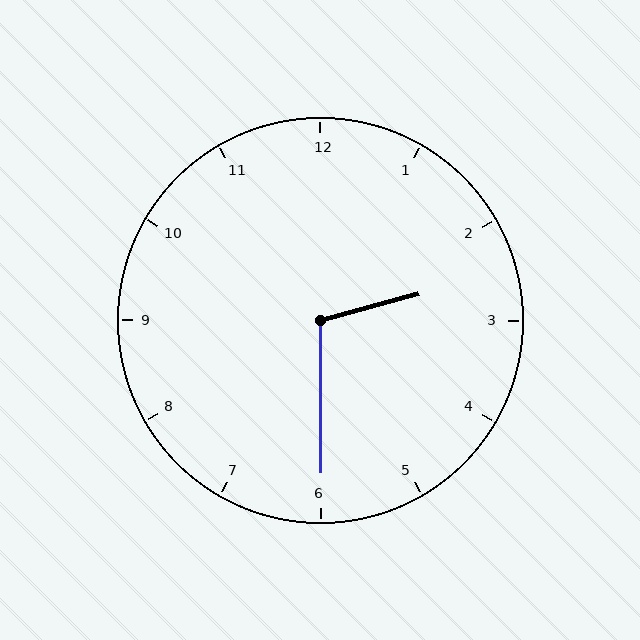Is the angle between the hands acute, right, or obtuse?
It is obtuse.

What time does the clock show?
2:30.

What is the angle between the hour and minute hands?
Approximately 105 degrees.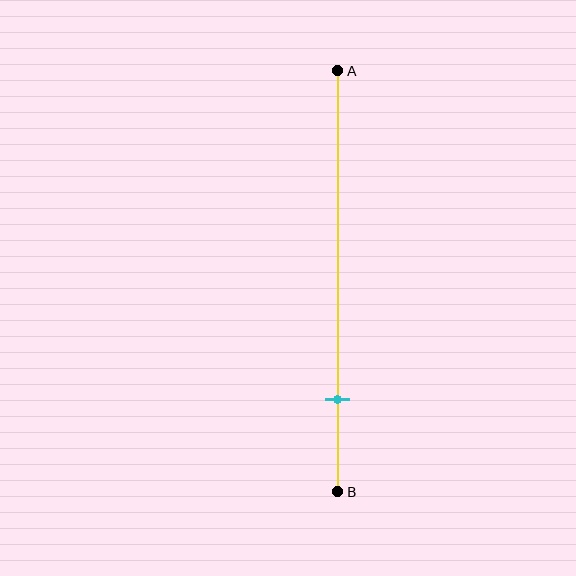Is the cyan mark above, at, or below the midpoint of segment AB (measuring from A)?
The cyan mark is below the midpoint of segment AB.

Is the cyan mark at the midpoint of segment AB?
No, the mark is at about 80% from A, not at the 50% midpoint.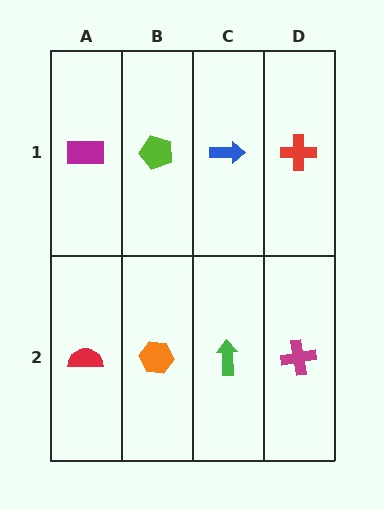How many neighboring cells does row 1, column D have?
2.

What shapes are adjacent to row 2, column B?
A lime pentagon (row 1, column B), a red semicircle (row 2, column A), a green arrow (row 2, column C).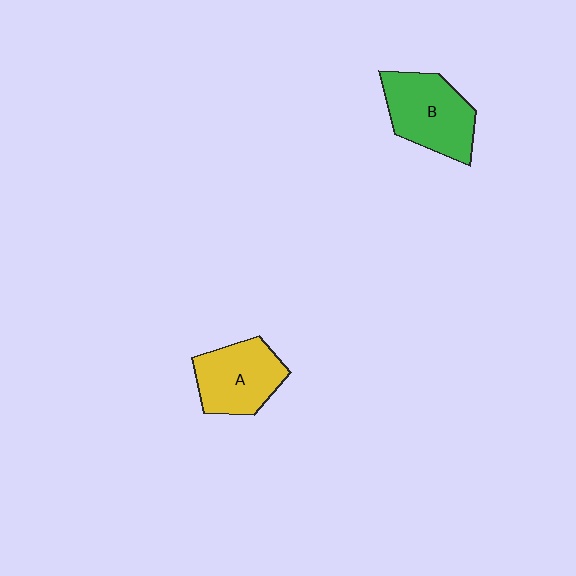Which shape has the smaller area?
Shape A (yellow).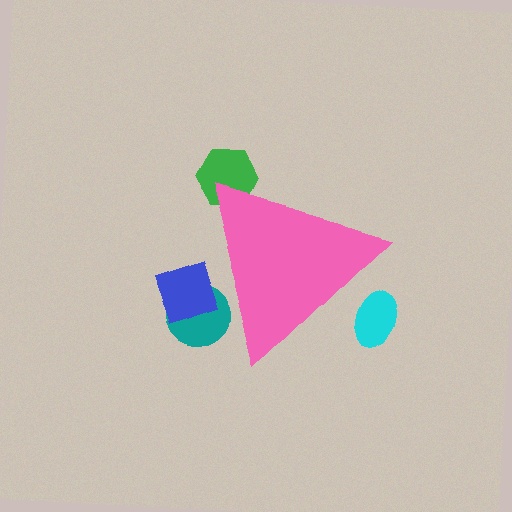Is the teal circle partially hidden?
Yes, the teal circle is partially hidden behind the pink triangle.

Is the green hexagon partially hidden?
Yes, the green hexagon is partially hidden behind the pink triangle.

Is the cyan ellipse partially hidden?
Yes, the cyan ellipse is partially hidden behind the pink triangle.